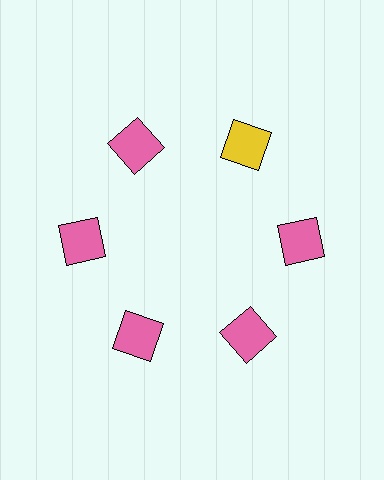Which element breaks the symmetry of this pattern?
The yellow square at roughly the 1 o'clock position breaks the symmetry. All other shapes are pink squares.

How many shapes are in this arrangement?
There are 6 shapes arranged in a ring pattern.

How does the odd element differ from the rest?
It has a different color: yellow instead of pink.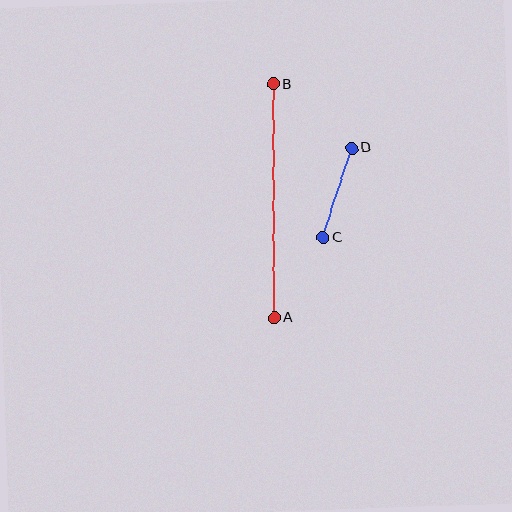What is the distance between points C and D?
The distance is approximately 94 pixels.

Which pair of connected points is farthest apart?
Points A and B are farthest apart.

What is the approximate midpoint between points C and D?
The midpoint is at approximately (337, 193) pixels.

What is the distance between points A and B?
The distance is approximately 234 pixels.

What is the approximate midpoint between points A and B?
The midpoint is at approximately (274, 201) pixels.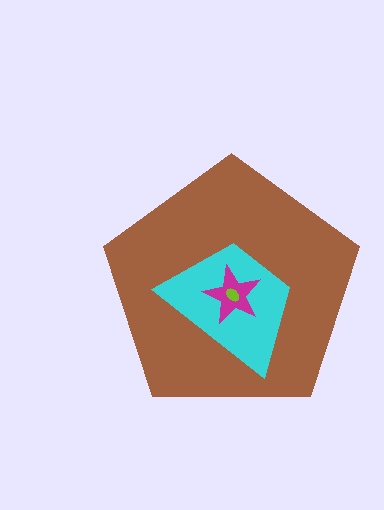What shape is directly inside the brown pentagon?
The cyan trapezoid.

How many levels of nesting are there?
4.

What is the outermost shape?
The brown pentagon.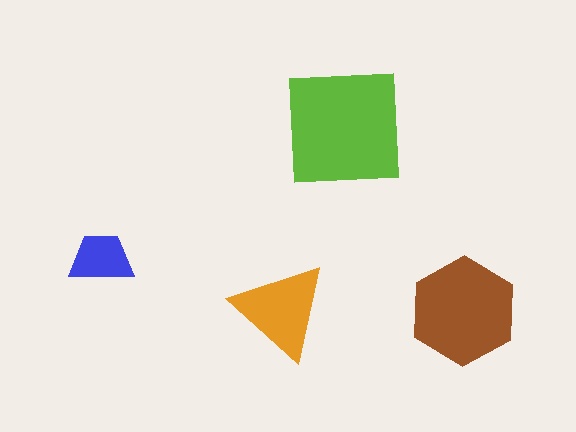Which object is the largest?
The lime square.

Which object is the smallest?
The blue trapezoid.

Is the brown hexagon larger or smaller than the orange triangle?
Larger.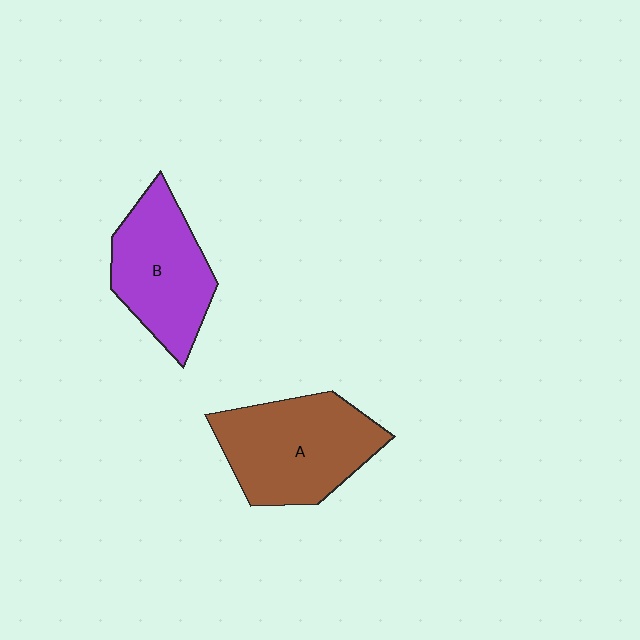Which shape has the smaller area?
Shape B (purple).